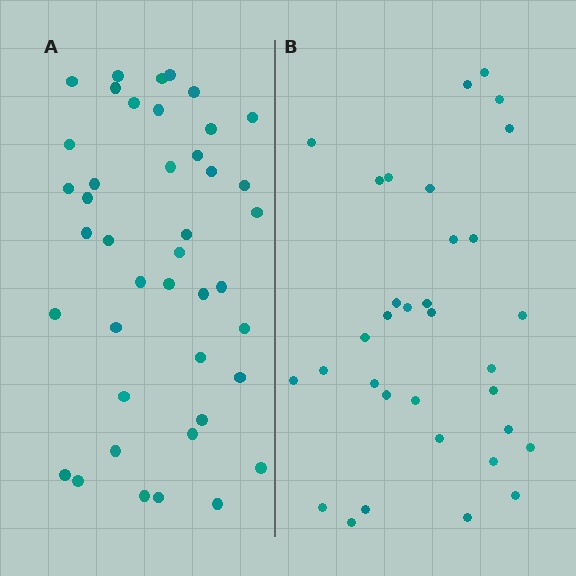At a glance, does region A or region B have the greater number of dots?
Region A (the left region) has more dots.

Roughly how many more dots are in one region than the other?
Region A has roughly 8 or so more dots than region B.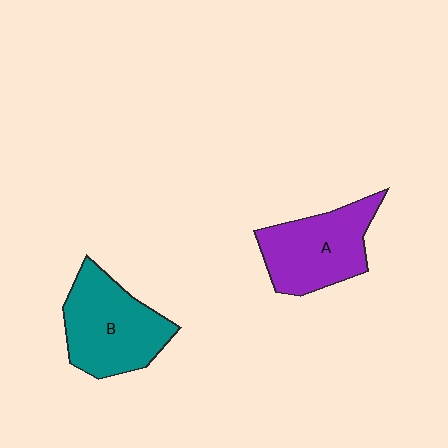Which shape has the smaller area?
Shape A (purple).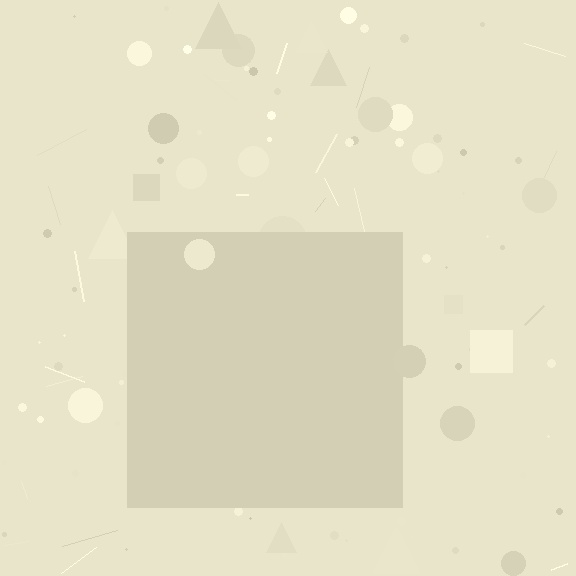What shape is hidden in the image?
A square is hidden in the image.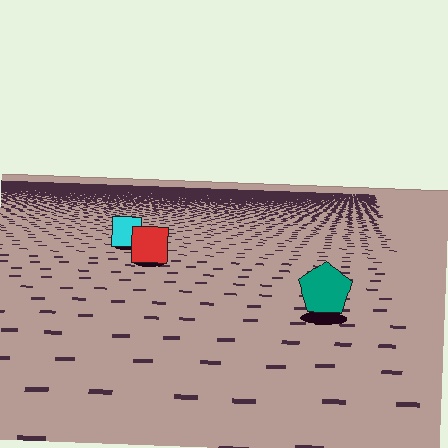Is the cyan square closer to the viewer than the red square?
No. The red square is closer — you can tell from the texture gradient: the ground texture is coarser near it.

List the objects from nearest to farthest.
From nearest to farthest: the teal pentagon, the red square, the cyan square.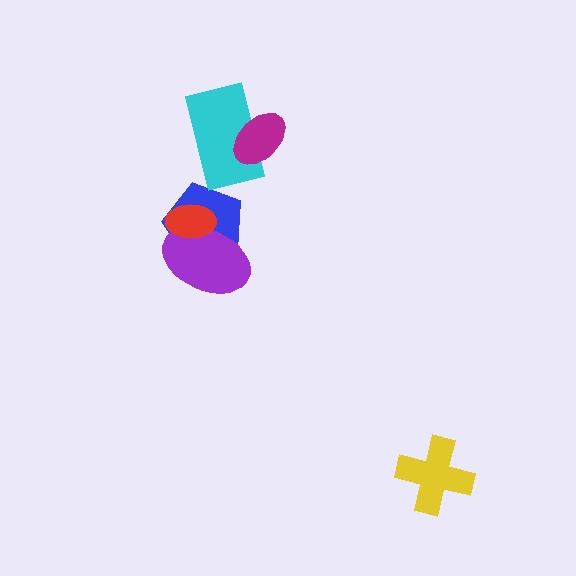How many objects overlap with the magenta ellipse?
1 object overlaps with the magenta ellipse.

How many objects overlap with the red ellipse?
2 objects overlap with the red ellipse.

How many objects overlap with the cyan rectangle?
1 object overlaps with the cyan rectangle.